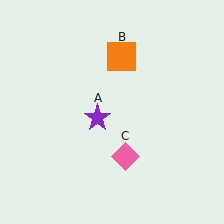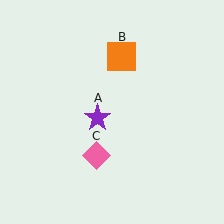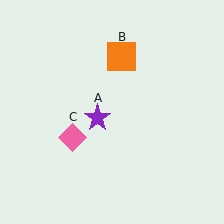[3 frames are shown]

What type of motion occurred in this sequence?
The pink diamond (object C) rotated clockwise around the center of the scene.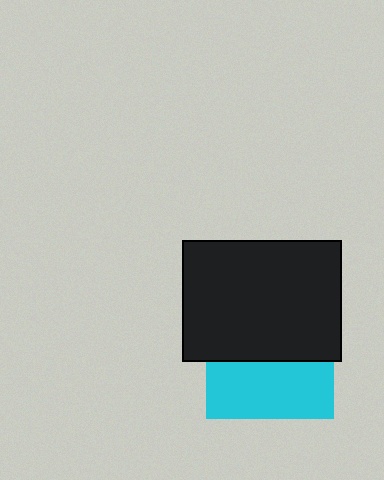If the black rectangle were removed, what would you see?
You would see the complete cyan square.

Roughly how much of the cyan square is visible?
About half of it is visible (roughly 45%).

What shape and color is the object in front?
The object in front is a black rectangle.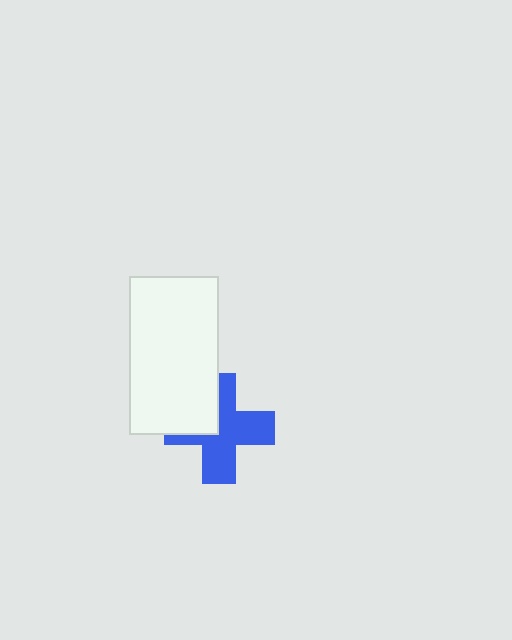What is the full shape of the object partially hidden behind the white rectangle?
The partially hidden object is a blue cross.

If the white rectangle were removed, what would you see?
You would see the complete blue cross.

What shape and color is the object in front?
The object in front is a white rectangle.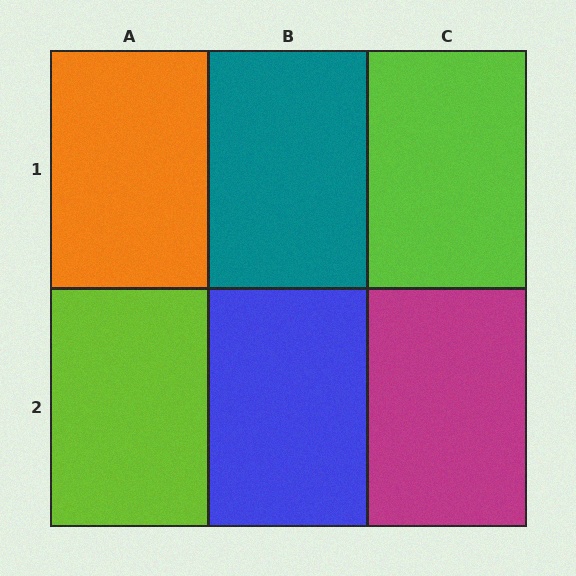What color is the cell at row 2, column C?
Magenta.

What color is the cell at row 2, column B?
Blue.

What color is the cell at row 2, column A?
Lime.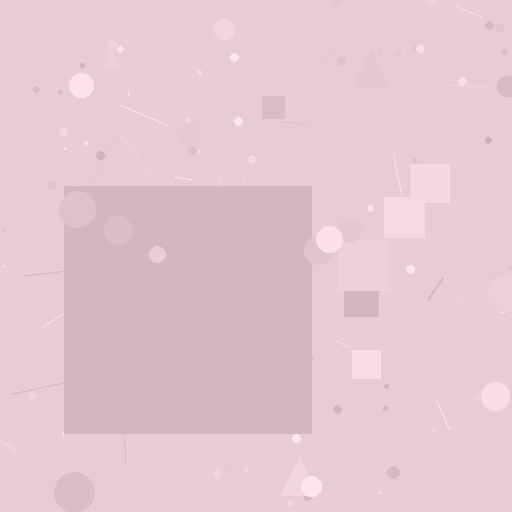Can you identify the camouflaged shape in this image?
The camouflaged shape is a square.